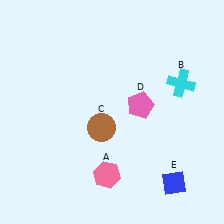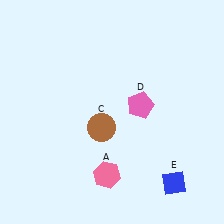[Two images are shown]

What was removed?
The cyan cross (B) was removed in Image 2.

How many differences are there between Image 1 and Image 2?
There is 1 difference between the two images.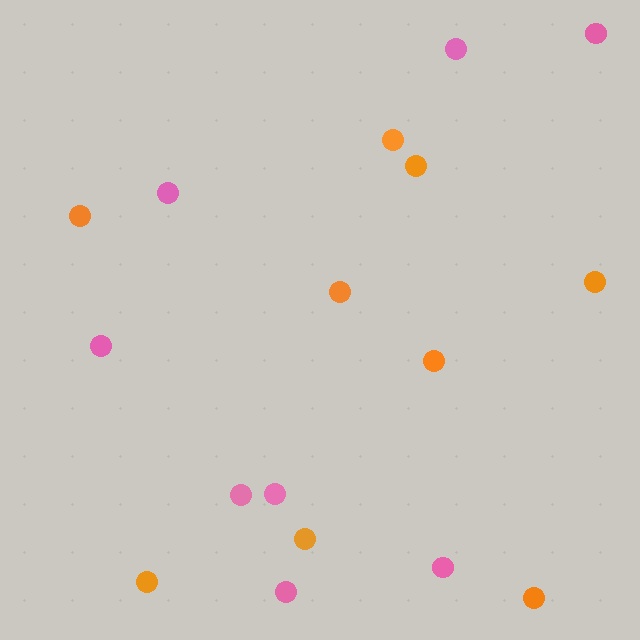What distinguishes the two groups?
There are 2 groups: one group of pink circles (8) and one group of orange circles (9).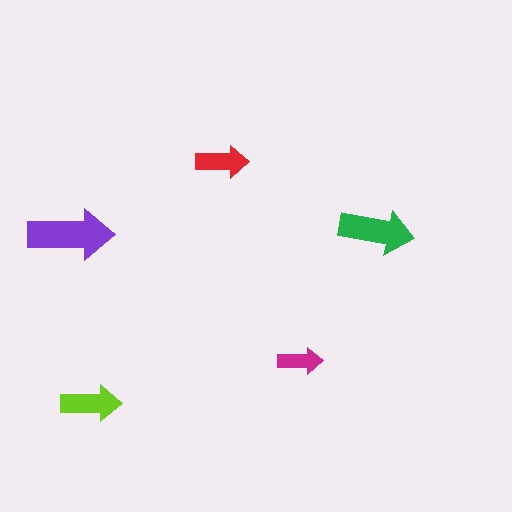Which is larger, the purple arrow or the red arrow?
The purple one.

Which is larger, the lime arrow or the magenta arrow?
The lime one.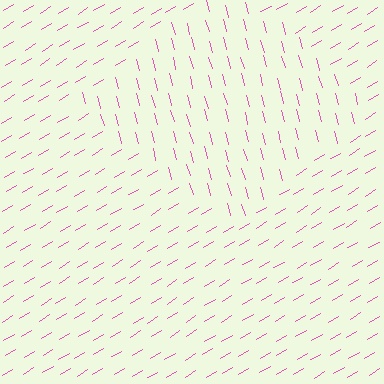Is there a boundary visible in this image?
Yes, there is a texture boundary formed by a change in line orientation.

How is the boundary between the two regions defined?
The boundary is defined purely by a change in line orientation (approximately 74 degrees difference). All lines are the same color and thickness.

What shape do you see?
I see a diamond.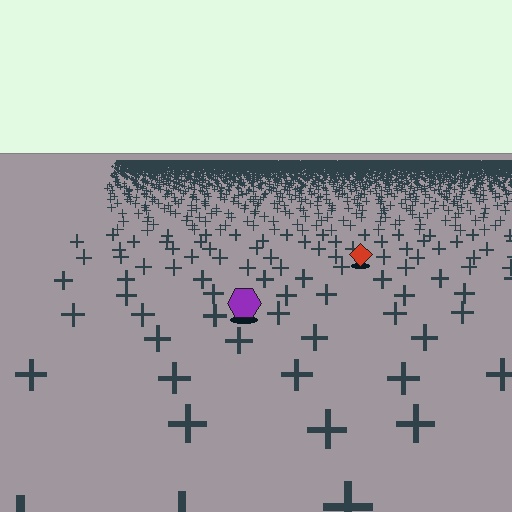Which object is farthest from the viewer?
The red diamond is farthest from the viewer. It appears smaller and the ground texture around it is denser.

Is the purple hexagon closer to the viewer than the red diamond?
Yes. The purple hexagon is closer — you can tell from the texture gradient: the ground texture is coarser near it.